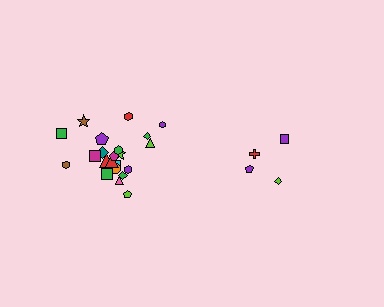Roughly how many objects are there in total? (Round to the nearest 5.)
Roughly 25 objects in total.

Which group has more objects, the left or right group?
The left group.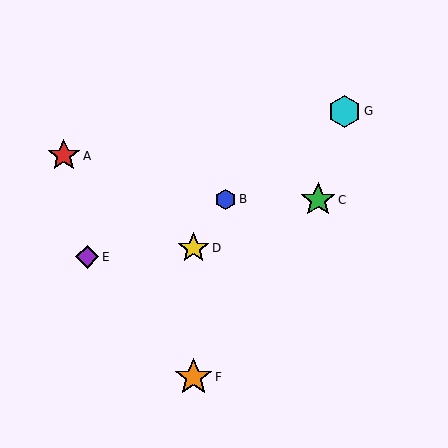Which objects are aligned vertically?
Objects D, F are aligned vertically.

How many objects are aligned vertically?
2 objects (D, F) are aligned vertically.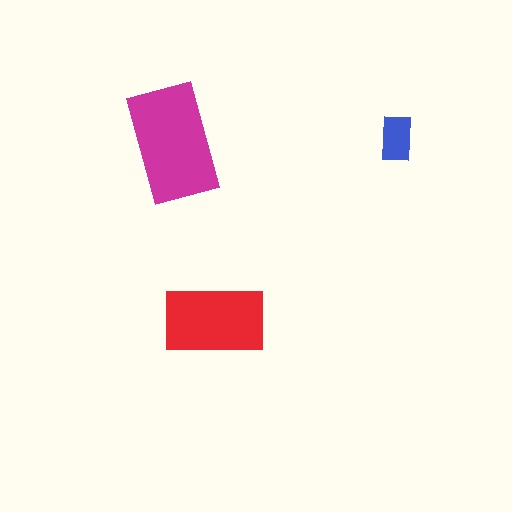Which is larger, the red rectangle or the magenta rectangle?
The magenta one.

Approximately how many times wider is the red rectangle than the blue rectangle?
About 2 times wider.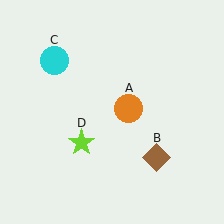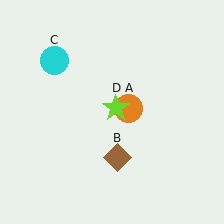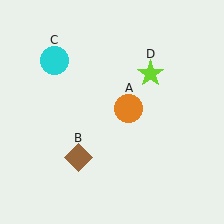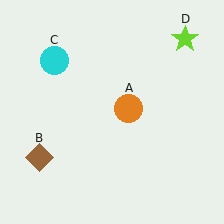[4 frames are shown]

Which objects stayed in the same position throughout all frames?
Orange circle (object A) and cyan circle (object C) remained stationary.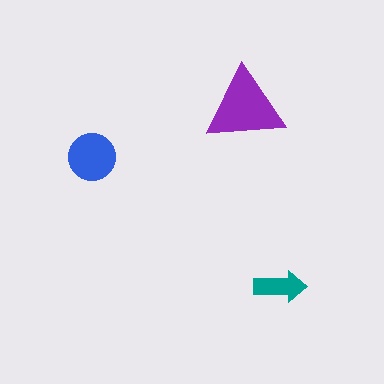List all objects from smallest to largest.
The teal arrow, the blue circle, the purple triangle.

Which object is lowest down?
The teal arrow is bottommost.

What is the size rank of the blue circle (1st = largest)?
2nd.